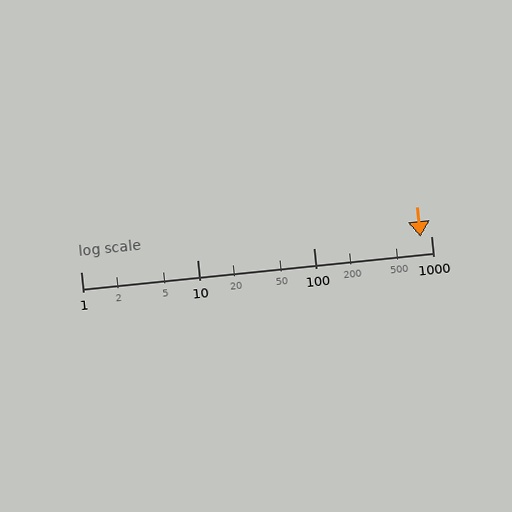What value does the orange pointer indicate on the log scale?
The pointer indicates approximately 820.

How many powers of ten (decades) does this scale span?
The scale spans 3 decades, from 1 to 1000.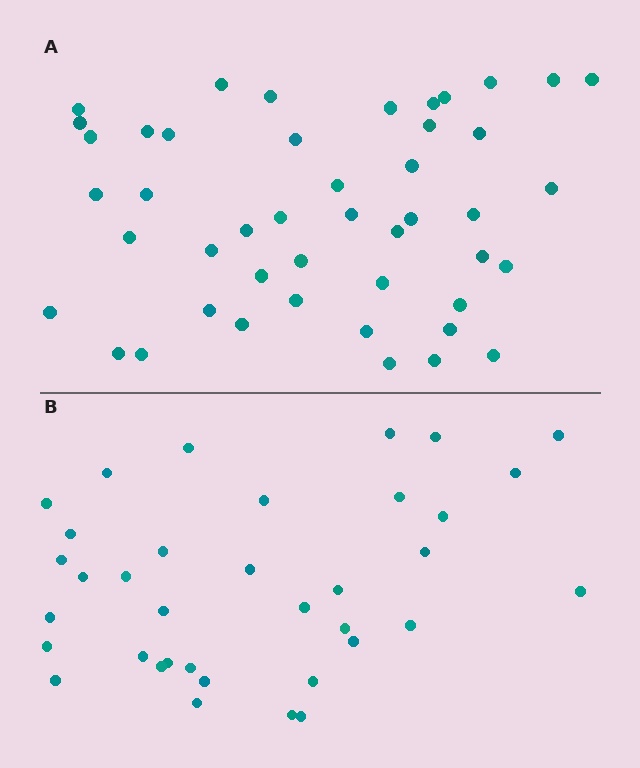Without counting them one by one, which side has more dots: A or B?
Region A (the top region) has more dots.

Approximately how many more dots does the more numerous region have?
Region A has roughly 10 or so more dots than region B.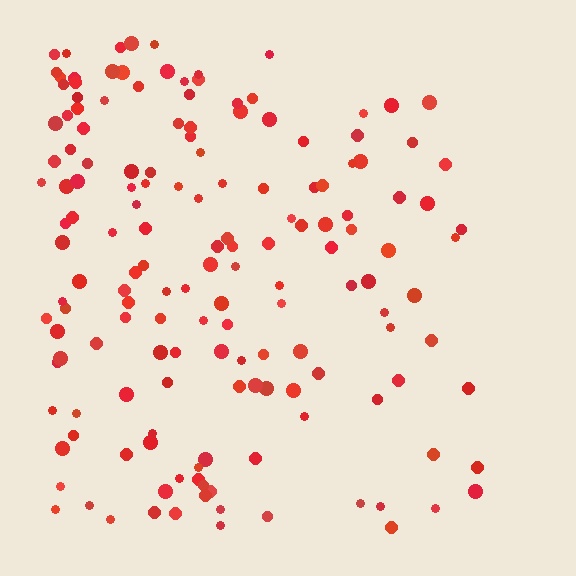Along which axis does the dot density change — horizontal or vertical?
Horizontal.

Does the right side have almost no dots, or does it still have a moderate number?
Still a moderate number, just noticeably fewer than the left.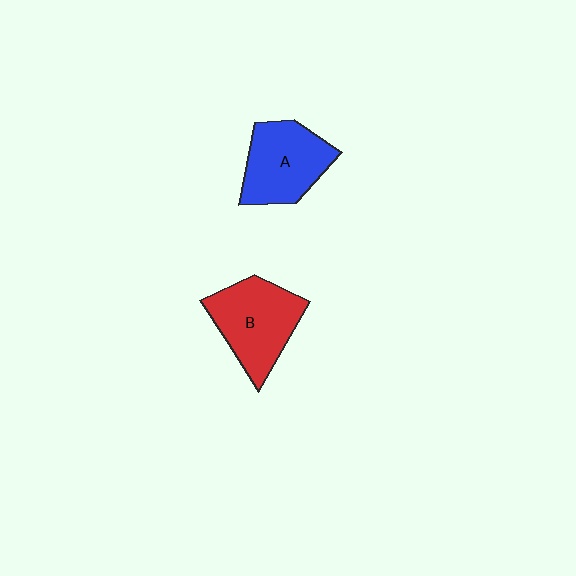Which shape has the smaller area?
Shape A (blue).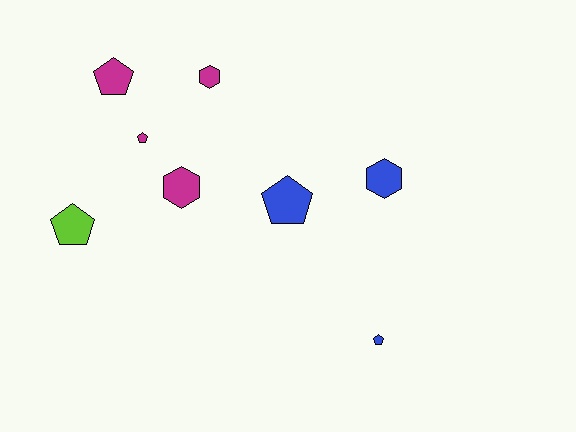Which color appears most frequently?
Magenta, with 4 objects.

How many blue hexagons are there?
There is 1 blue hexagon.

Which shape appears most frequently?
Pentagon, with 5 objects.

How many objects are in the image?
There are 8 objects.